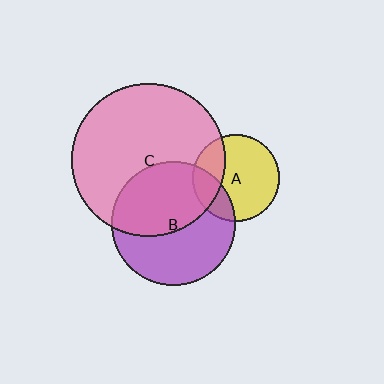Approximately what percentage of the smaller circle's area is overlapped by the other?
Approximately 25%.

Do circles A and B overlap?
Yes.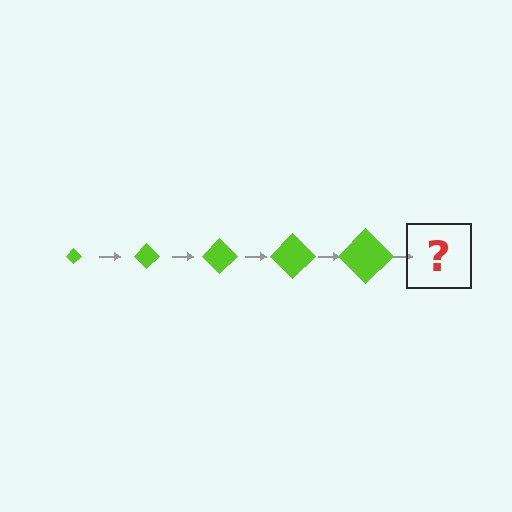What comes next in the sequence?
The next element should be a lime diamond, larger than the previous one.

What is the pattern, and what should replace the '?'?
The pattern is that the diamond gets progressively larger each step. The '?' should be a lime diamond, larger than the previous one.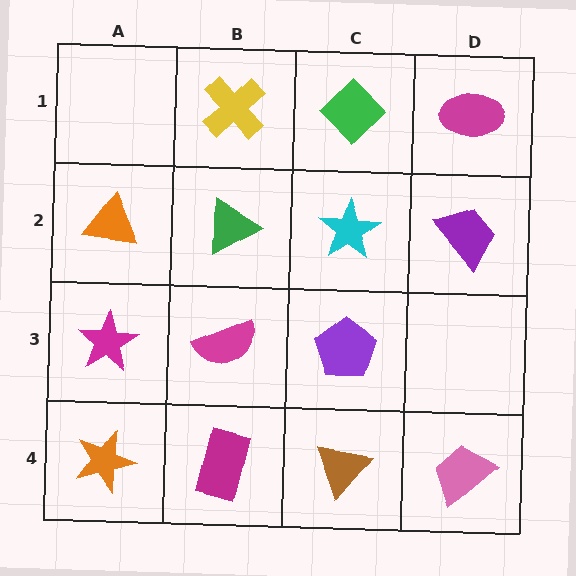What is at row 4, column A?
An orange star.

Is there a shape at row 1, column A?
No, that cell is empty.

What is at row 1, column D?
A magenta ellipse.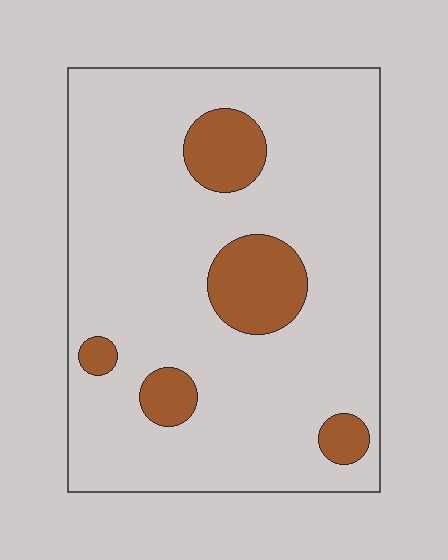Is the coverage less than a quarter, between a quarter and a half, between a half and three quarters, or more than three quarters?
Less than a quarter.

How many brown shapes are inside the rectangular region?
5.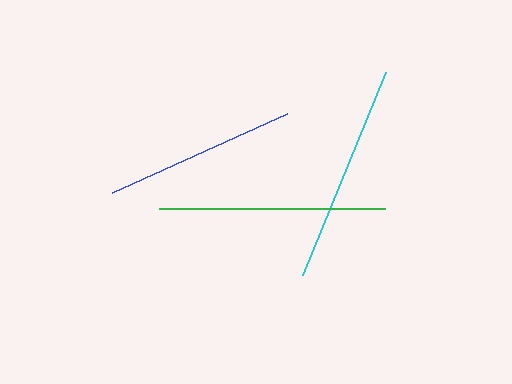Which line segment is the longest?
The green line is the longest at approximately 226 pixels.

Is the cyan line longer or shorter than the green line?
The green line is longer than the cyan line.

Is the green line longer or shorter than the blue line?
The green line is longer than the blue line.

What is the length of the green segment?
The green segment is approximately 226 pixels long.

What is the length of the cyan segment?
The cyan segment is approximately 219 pixels long.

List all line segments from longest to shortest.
From longest to shortest: green, cyan, blue.